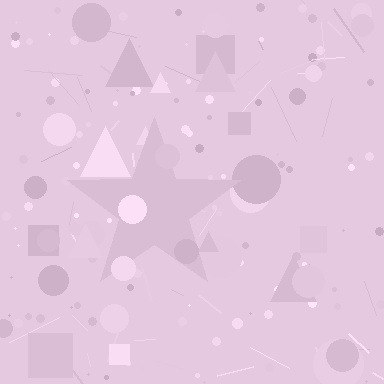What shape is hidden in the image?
A star is hidden in the image.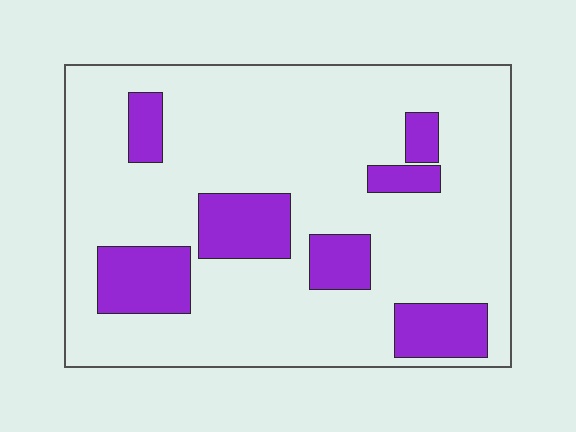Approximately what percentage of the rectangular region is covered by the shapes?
Approximately 20%.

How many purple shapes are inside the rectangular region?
7.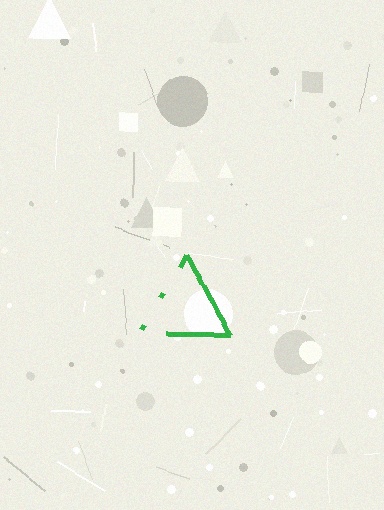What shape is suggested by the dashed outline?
The dashed outline suggests a triangle.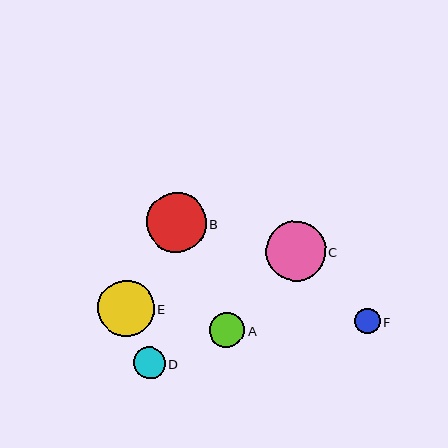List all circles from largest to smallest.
From largest to smallest: B, C, E, A, D, F.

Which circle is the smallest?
Circle F is the smallest with a size of approximately 25 pixels.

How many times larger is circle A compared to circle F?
Circle A is approximately 1.4 times the size of circle F.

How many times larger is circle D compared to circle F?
Circle D is approximately 1.3 times the size of circle F.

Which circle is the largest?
Circle B is the largest with a size of approximately 60 pixels.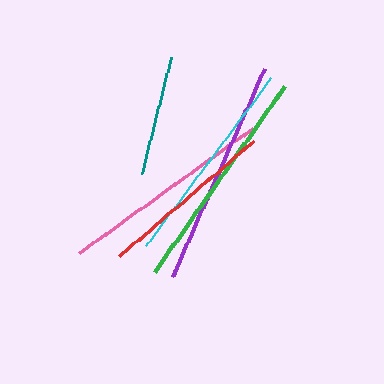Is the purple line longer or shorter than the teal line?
The purple line is longer than the teal line.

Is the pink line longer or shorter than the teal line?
The pink line is longer than the teal line.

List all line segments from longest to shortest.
From longest to shortest: green, purple, pink, cyan, red, teal.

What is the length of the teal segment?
The teal segment is approximately 120 pixels long.